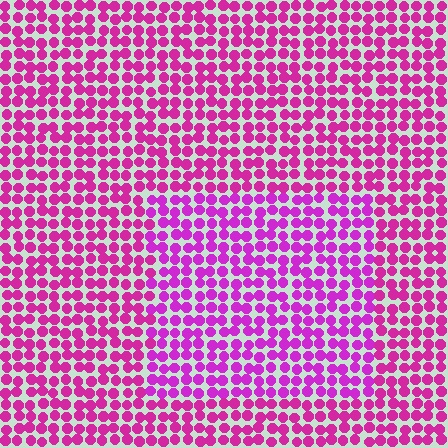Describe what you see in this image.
The image is filled with small magenta elements in a uniform arrangement. A rectangle-shaped region is visible where the elements are tinted to a slightly different hue, forming a subtle color boundary.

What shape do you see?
I see a rectangle.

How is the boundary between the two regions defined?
The boundary is defined purely by a slight shift in hue (about 19 degrees). Spacing, size, and orientation are identical on both sides.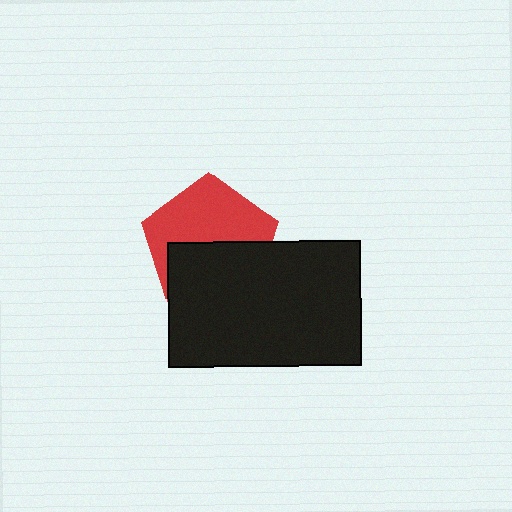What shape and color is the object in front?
The object in front is a black rectangle.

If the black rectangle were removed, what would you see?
You would see the complete red pentagon.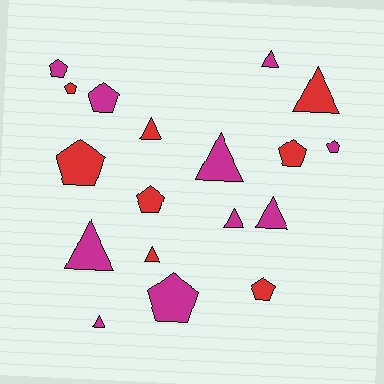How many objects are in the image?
There are 18 objects.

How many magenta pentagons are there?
There are 4 magenta pentagons.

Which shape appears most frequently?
Pentagon, with 9 objects.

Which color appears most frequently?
Magenta, with 10 objects.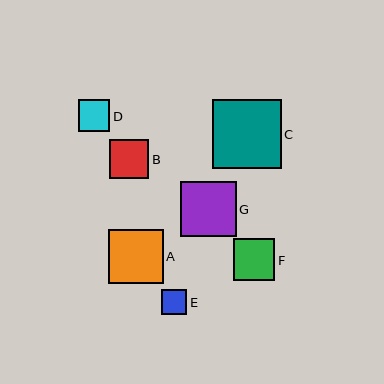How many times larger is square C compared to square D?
Square C is approximately 2.2 times the size of square D.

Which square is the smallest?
Square E is the smallest with a size of approximately 25 pixels.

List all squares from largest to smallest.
From largest to smallest: C, G, A, F, B, D, E.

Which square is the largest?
Square C is the largest with a size of approximately 69 pixels.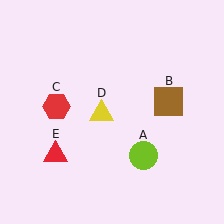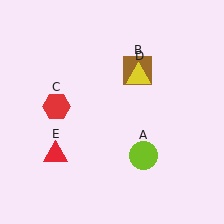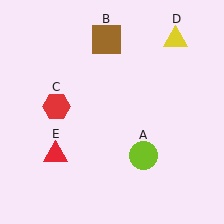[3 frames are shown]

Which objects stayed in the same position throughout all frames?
Lime circle (object A) and red hexagon (object C) and red triangle (object E) remained stationary.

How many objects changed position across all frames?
2 objects changed position: brown square (object B), yellow triangle (object D).